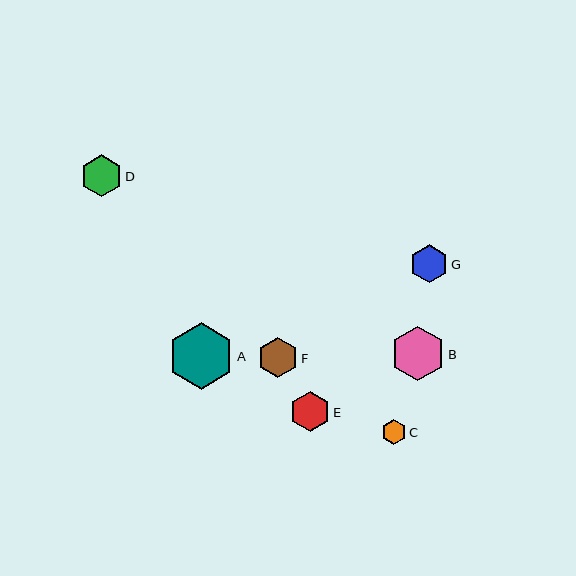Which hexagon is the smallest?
Hexagon C is the smallest with a size of approximately 24 pixels.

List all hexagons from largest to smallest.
From largest to smallest: A, B, D, E, F, G, C.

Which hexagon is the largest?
Hexagon A is the largest with a size of approximately 66 pixels.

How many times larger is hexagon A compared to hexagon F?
Hexagon A is approximately 1.6 times the size of hexagon F.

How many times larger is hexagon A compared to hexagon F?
Hexagon A is approximately 1.6 times the size of hexagon F.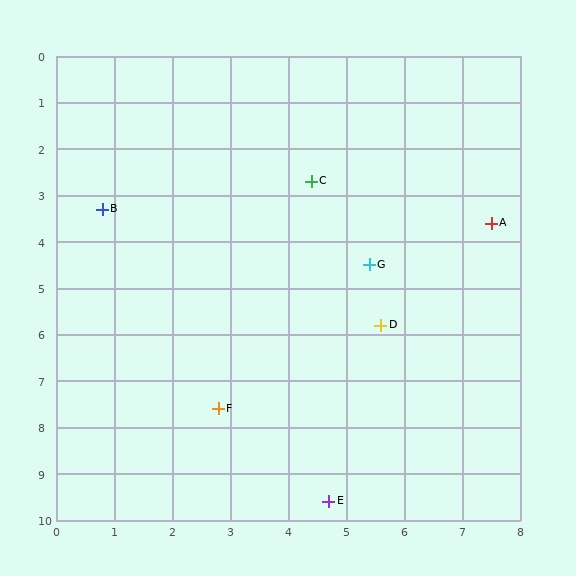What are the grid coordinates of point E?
Point E is at approximately (4.7, 9.6).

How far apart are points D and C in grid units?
Points D and C are about 3.3 grid units apart.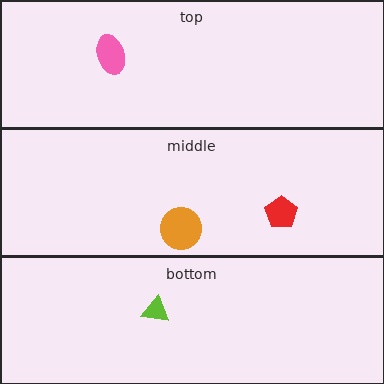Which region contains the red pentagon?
The middle region.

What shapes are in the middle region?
The red pentagon, the orange circle.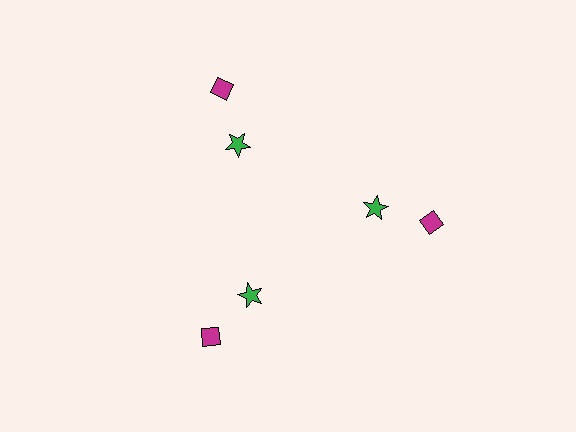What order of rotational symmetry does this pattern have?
This pattern has 3-fold rotational symmetry.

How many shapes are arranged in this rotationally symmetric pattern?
There are 6 shapes, arranged in 3 groups of 2.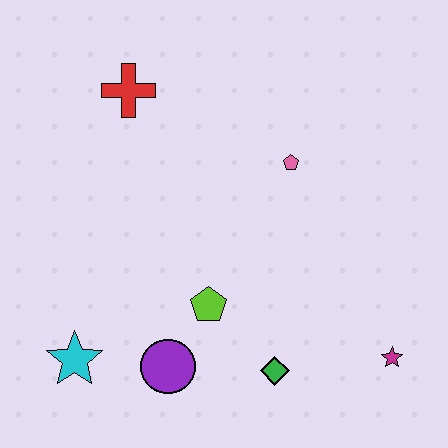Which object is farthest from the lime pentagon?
The red cross is farthest from the lime pentagon.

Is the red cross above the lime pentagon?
Yes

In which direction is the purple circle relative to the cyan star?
The purple circle is to the right of the cyan star.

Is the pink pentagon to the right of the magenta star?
No